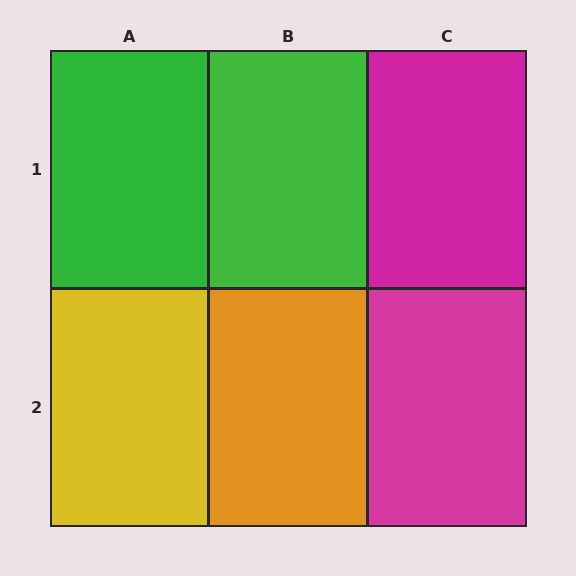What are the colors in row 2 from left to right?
Yellow, orange, magenta.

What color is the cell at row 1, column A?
Green.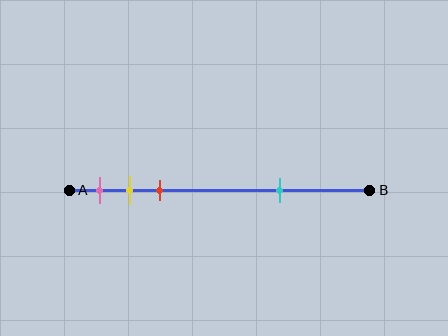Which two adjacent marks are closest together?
The yellow and red marks are the closest adjacent pair.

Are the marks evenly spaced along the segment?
No, the marks are not evenly spaced.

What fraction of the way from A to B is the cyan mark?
The cyan mark is approximately 70% (0.7) of the way from A to B.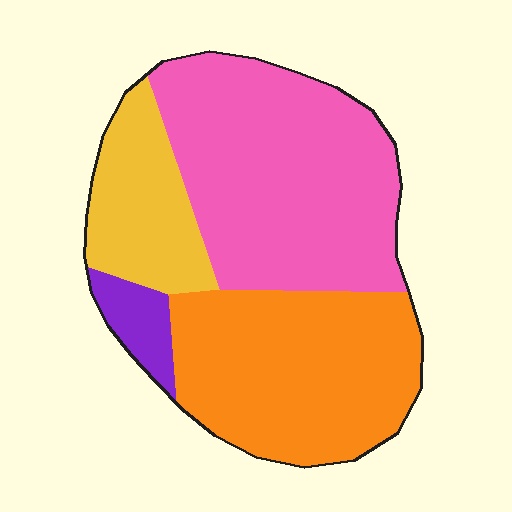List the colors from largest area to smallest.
From largest to smallest: pink, orange, yellow, purple.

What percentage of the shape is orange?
Orange covers 35% of the shape.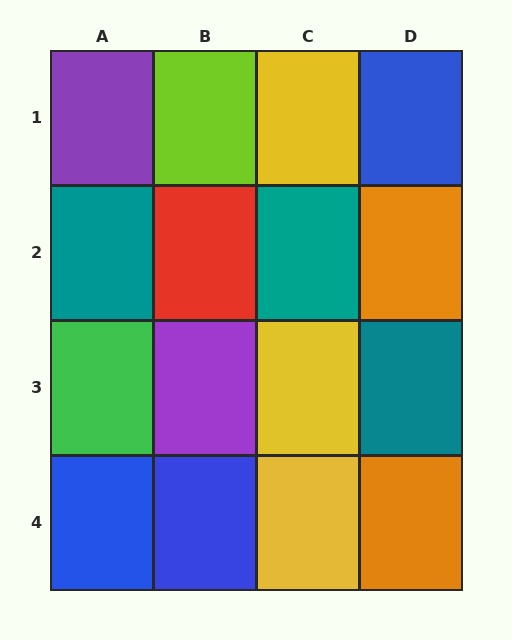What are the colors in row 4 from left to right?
Blue, blue, yellow, orange.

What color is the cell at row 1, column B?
Lime.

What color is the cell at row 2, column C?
Teal.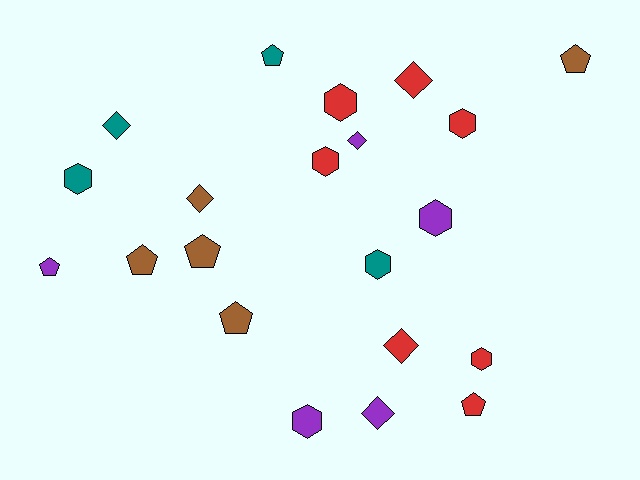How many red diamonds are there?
There are 2 red diamonds.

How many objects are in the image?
There are 21 objects.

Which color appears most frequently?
Red, with 7 objects.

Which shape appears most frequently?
Hexagon, with 8 objects.